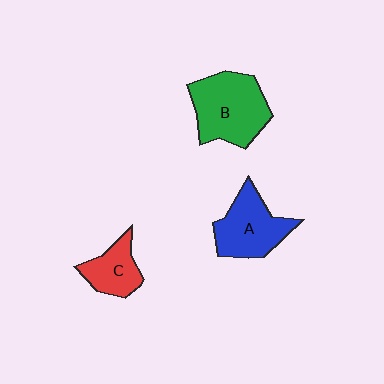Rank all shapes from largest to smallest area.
From largest to smallest: B (green), A (blue), C (red).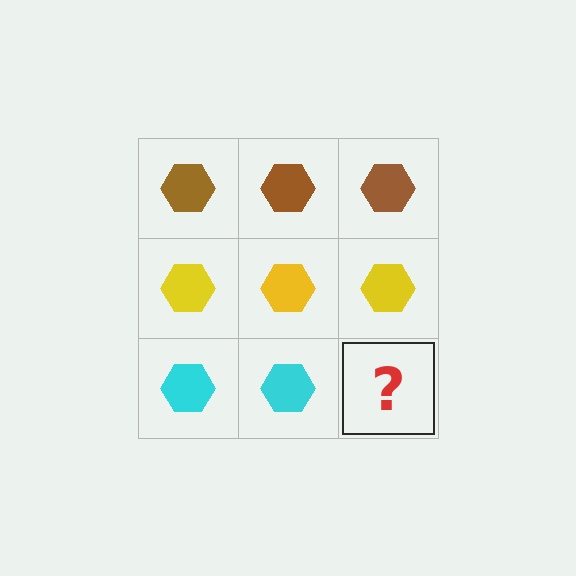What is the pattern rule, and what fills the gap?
The rule is that each row has a consistent color. The gap should be filled with a cyan hexagon.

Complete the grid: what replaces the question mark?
The question mark should be replaced with a cyan hexagon.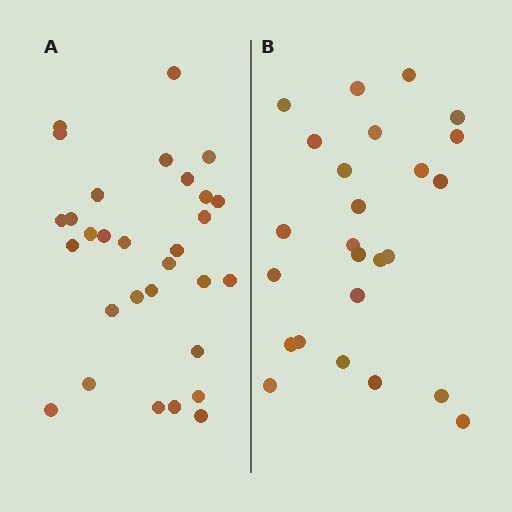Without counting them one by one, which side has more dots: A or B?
Region A (the left region) has more dots.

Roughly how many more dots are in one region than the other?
Region A has about 5 more dots than region B.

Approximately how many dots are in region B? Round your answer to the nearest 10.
About 20 dots. (The exact count is 25, which rounds to 20.)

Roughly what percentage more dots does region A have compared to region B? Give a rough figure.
About 20% more.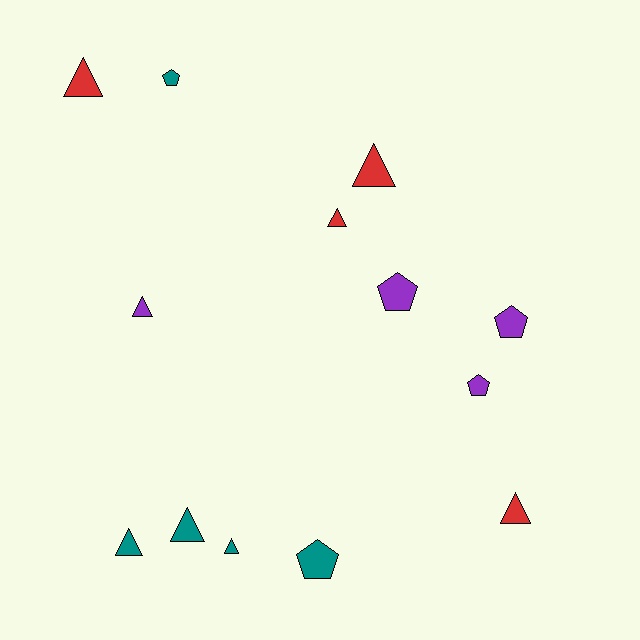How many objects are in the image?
There are 13 objects.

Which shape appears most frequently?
Triangle, with 8 objects.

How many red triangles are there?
There are 4 red triangles.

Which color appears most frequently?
Teal, with 5 objects.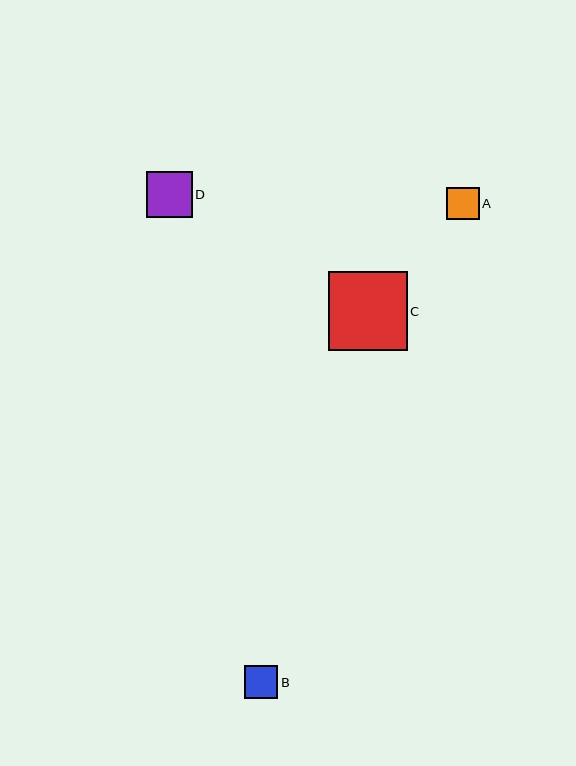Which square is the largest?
Square C is the largest with a size of approximately 79 pixels.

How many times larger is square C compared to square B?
Square C is approximately 2.4 times the size of square B.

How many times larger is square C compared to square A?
Square C is approximately 2.4 times the size of square A.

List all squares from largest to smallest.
From largest to smallest: C, D, B, A.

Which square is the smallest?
Square A is the smallest with a size of approximately 32 pixels.